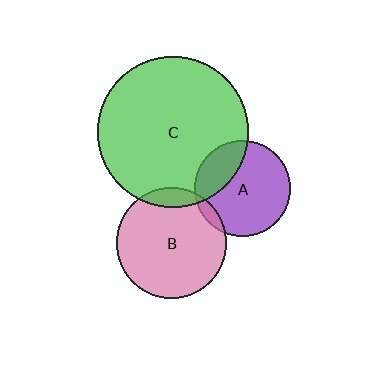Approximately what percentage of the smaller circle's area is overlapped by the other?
Approximately 10%.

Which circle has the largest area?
Circle C (green).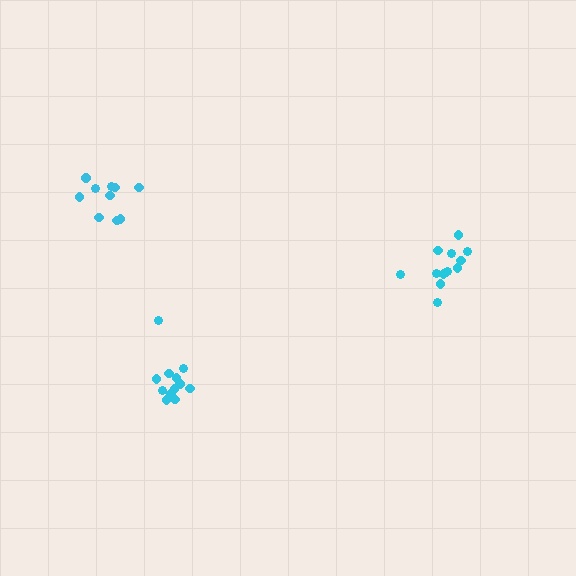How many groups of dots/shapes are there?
There are 3 groups.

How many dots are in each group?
Group 1: 10 dots, Group 2: 13 dots, Group 3: 13 dots (36 total).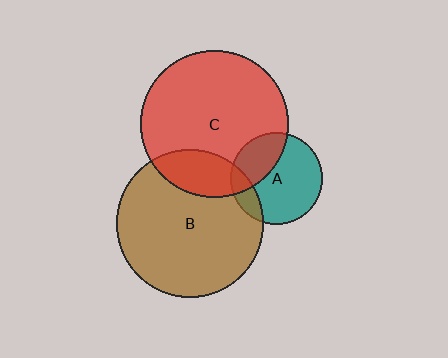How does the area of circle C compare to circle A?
Approximately 2.6 times.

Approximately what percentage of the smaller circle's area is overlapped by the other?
Approximately 20%.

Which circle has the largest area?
Circle B (brown).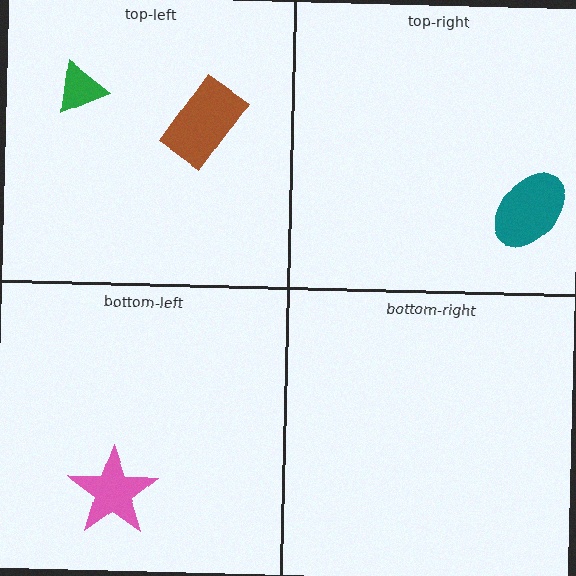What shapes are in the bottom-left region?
The pink star.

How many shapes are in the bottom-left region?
1.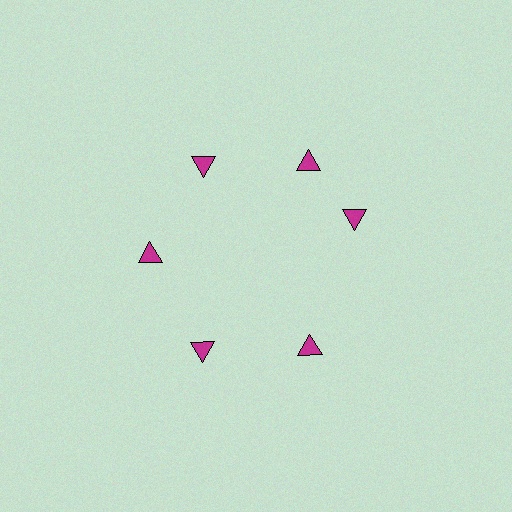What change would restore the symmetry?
The symmetry would be restored by rotating it back into even spacing with its neighbors so that all 6 triangles sit at equal angles and equal distance from the center.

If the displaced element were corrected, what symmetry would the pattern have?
It would have 6-fold rotational symmetry — the pattern would map onto itself every 60 degrees.